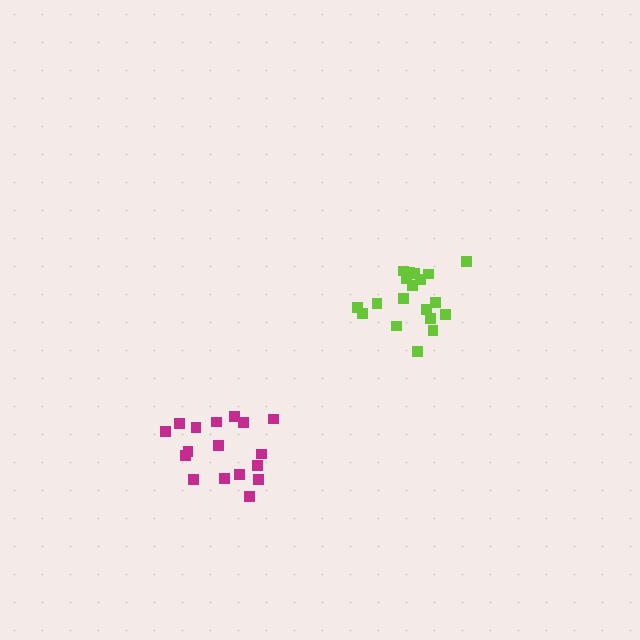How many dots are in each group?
Group 1: 17 dots, Group 2: 19 dots (36 total).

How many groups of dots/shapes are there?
There are 2 groups.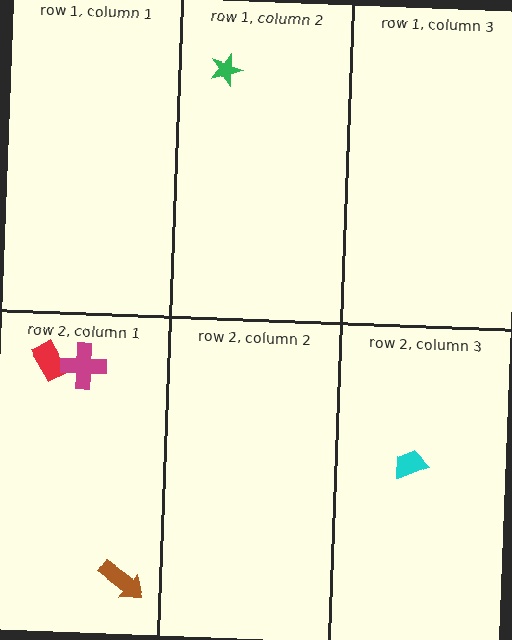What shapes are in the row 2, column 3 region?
The cyan trapezoid.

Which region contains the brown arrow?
The row 2, column 1 region.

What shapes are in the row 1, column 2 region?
The green star.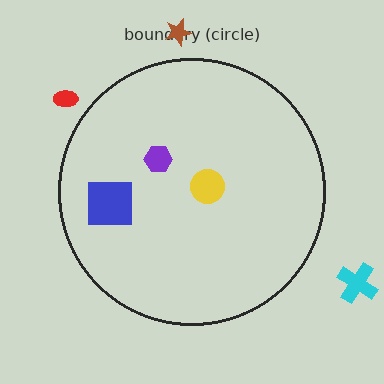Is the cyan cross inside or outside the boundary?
Outside.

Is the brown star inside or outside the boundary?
Outside.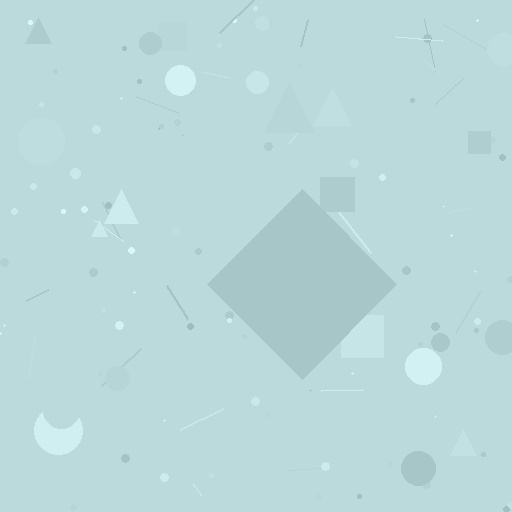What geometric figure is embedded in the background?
A diamond is embedded in the background.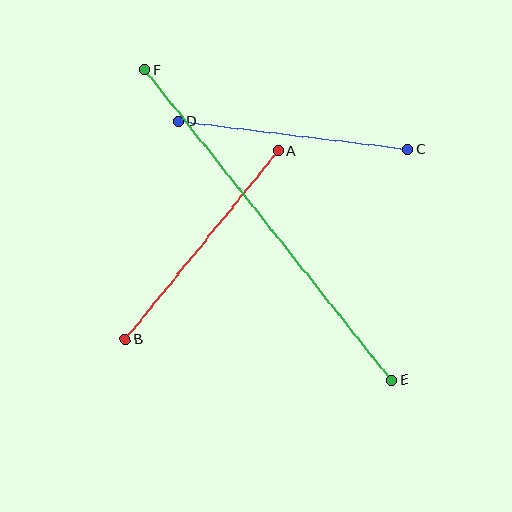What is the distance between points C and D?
The distance is approximately 231 pixels.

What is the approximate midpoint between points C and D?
The midpoint is at approximately (293, 136) pixels.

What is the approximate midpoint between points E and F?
The midpoint is at approximately (268, 225) pixels.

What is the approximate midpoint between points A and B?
The midpoint is at approximately (202, 245) pixels.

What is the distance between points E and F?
The distance is approximately 396 pixels.